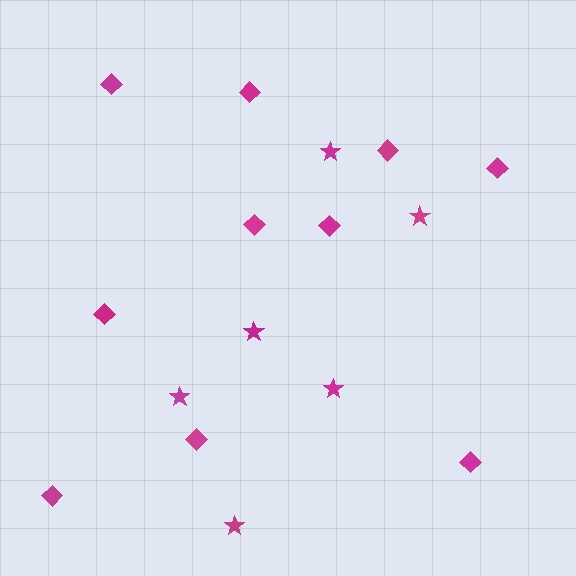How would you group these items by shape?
There are 2 groups: one group of diamonds (10) and one group of stars (6).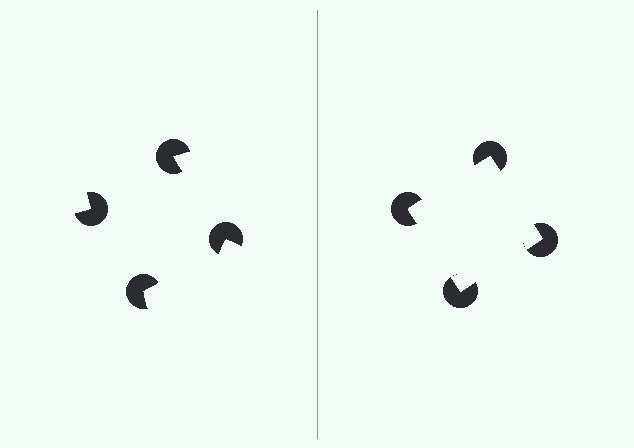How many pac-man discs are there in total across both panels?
8 — 4 on each side.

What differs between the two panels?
The pac-man discs are positioned identically on both sides; only the wedge orientations differ. On the right they align to a square; on the left they are misaligned.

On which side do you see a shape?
An illusory square appears on the right side. On the left side the wedge cuts are rotated, so no coherent shape forms.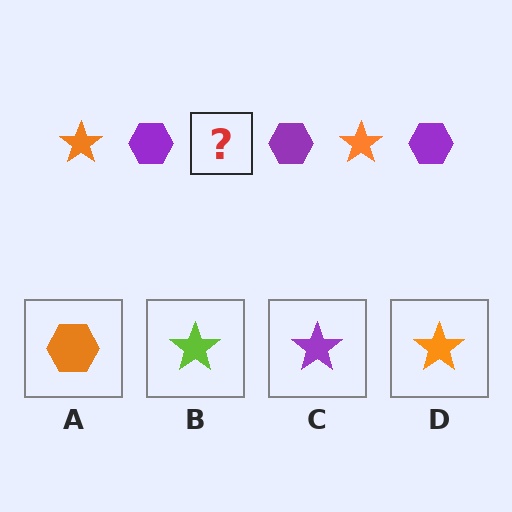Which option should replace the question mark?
Option D.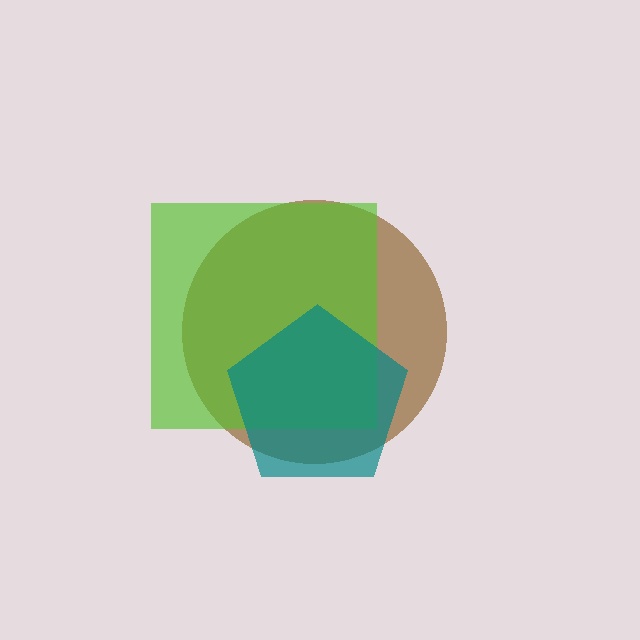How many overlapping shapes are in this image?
There are 3 overlapping shapes in the image.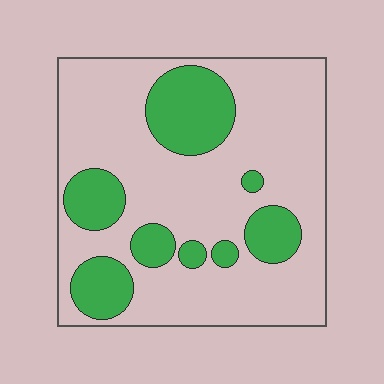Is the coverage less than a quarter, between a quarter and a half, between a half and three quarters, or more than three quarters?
Between a quarter and a half.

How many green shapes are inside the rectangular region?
8.